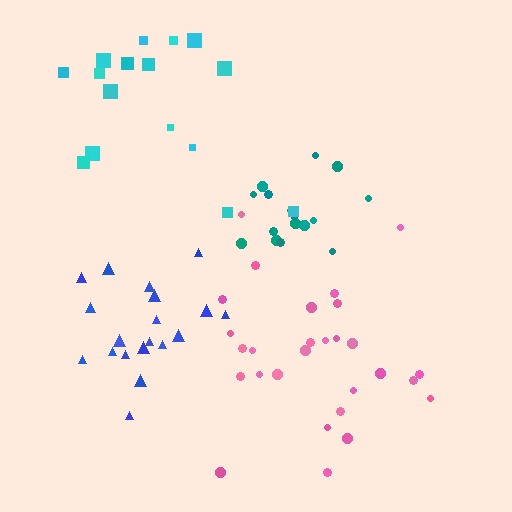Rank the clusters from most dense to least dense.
teal, blue, pink, cyan.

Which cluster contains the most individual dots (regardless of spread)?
Pink (28).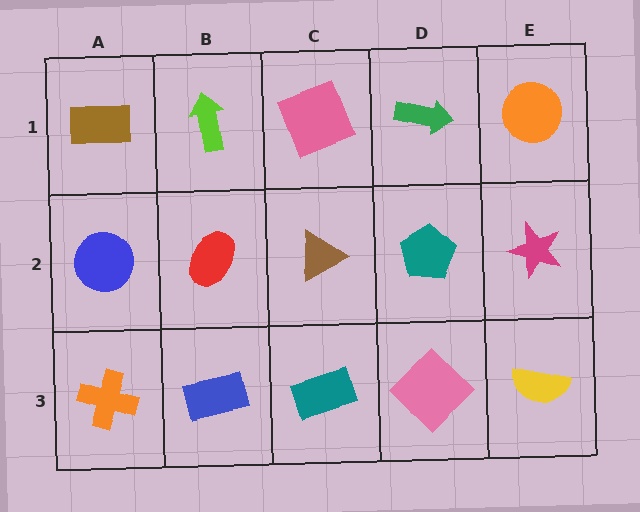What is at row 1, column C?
A pink square.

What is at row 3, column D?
A pink diamond.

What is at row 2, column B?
A red ellipse.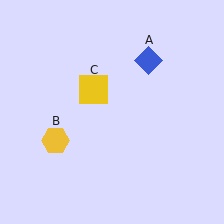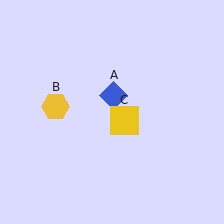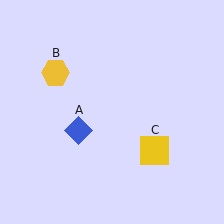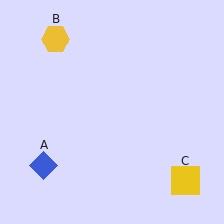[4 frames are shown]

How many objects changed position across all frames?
3 objects changed position: blue diamond (object A), yellow hexagon (object B), yellow square (object C).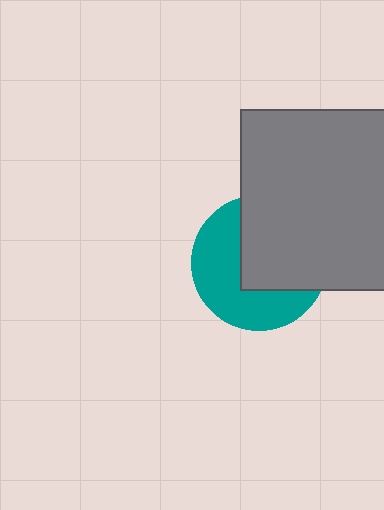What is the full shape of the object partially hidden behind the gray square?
The partially hidden object is a teal circle.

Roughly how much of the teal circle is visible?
About half of it is visible (roughly 49%).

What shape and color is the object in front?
The object in front is a gray square.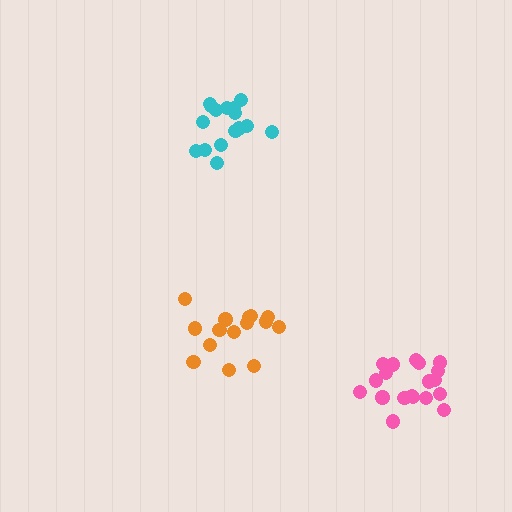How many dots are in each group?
Group 1: 15 dots, Group 2: 19 dots, Group 3: 16 dots (50 total).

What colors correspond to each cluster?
The clusters are colored: orange, pink, cyan.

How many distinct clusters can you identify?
There are 3 distinct clusters.